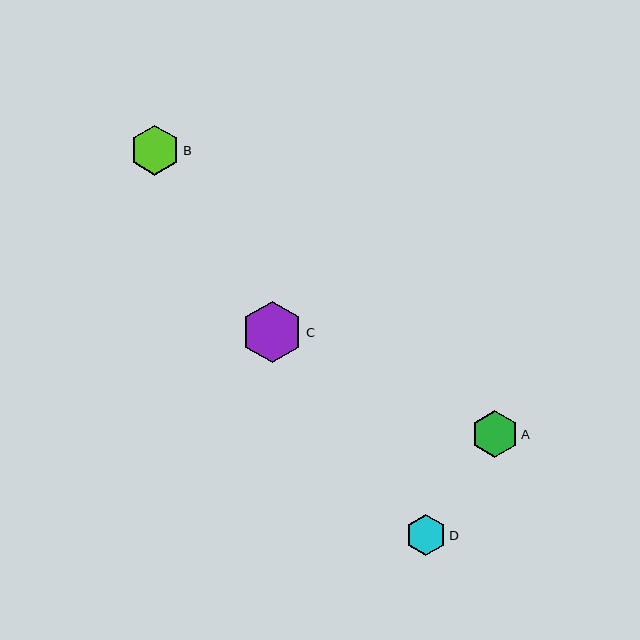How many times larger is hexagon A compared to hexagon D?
Hexagon A is approximately 1.2 times the size of hexagon D.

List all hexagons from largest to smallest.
From largest to smallest: C, B, A, D.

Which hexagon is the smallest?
Hexagon D is the smallest with a size of approximately 40 pixels.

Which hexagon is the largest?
Hexagon C is the largest with a size of approximately 62 pixels.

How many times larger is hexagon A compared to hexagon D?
Hexagon A is approximately 1.2 times the size of hexagon D.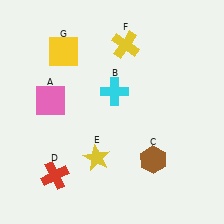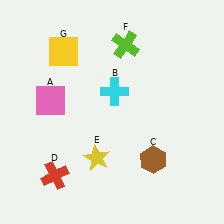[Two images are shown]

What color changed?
The cross (F) changed from yellow in Image 1 to lime in Image 2.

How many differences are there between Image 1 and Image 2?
There is 1 difference between the two images.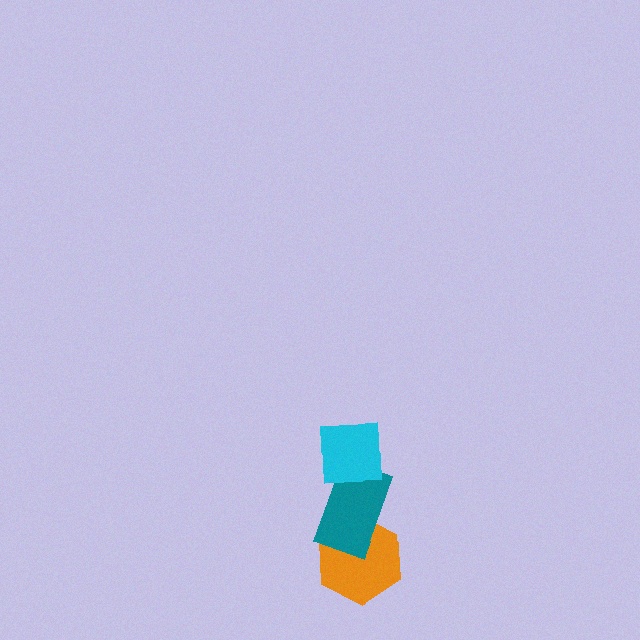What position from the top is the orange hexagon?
The orange hexagon is 3rd from the top.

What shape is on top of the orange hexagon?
The teal rectangle is on top of the orange hexagon.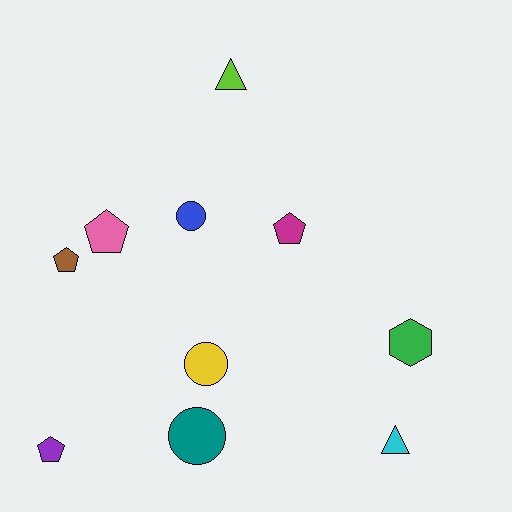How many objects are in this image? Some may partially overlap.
There are 10 objects.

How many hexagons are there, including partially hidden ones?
There is 1 hexagon.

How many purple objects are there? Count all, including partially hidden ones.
There is 1 purple object.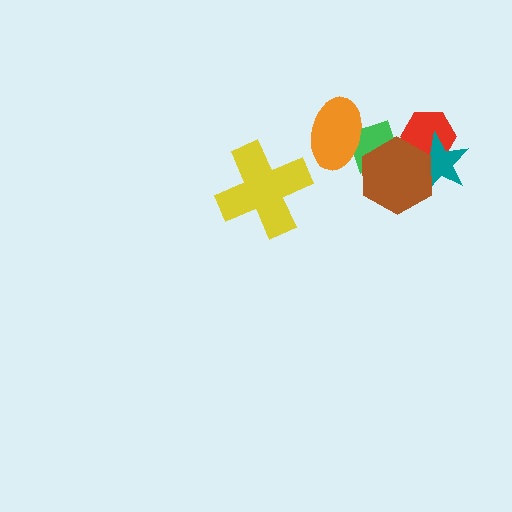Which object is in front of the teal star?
The brown hexagon is in front of the teal star.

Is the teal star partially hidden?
Yes, it is partially covered by another shape.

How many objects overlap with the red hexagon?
2 objects overlap with the red hexagon.